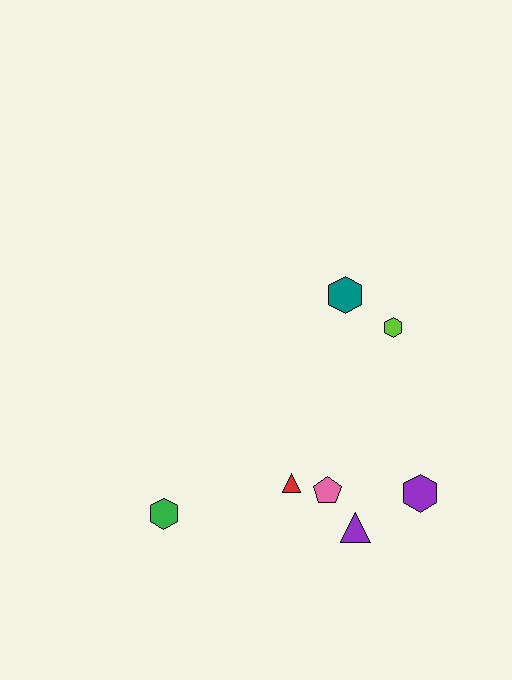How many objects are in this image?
There are 7 objects.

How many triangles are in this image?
There are 2 triangles.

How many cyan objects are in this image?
There are no cyan objects.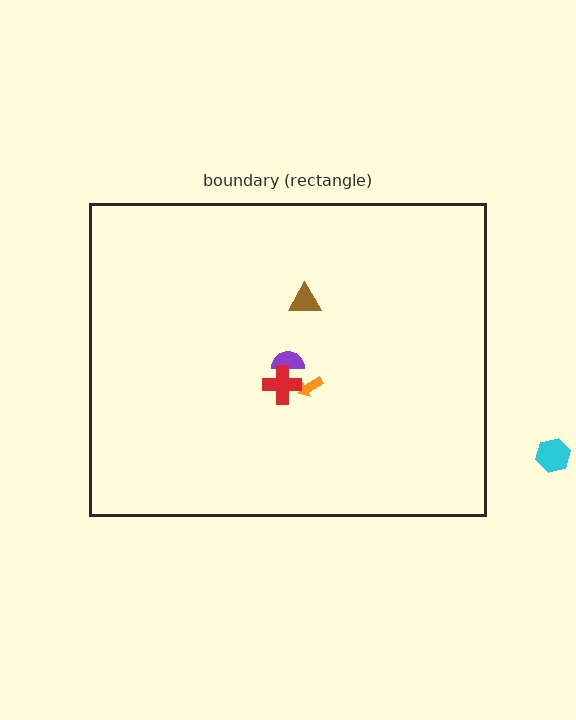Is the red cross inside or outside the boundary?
Inside.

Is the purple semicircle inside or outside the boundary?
Inside.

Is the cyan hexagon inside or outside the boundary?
Outside.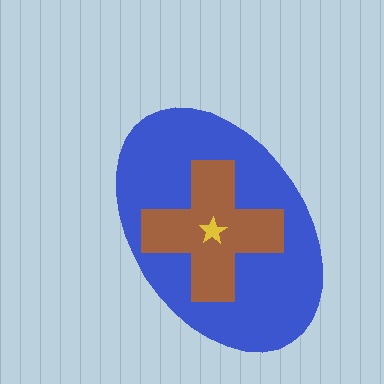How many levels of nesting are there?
3.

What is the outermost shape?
The blue ellipse.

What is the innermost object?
The yellow star.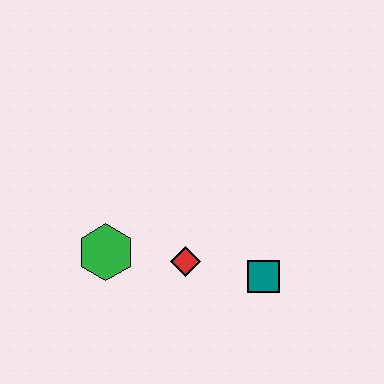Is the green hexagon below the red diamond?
No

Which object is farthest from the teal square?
The green hexagon is farthest from the teal square.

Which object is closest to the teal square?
The red diamond is closest to the teal square.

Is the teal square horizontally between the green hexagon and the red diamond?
No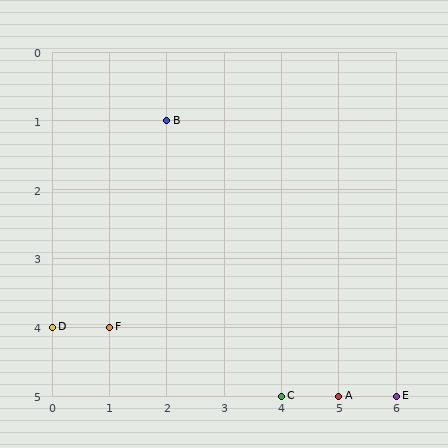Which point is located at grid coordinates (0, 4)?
Point D is at (0, 4).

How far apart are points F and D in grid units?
Points F and D are 1 column apart.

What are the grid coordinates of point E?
Point E is at grid coordinates (6, 5).